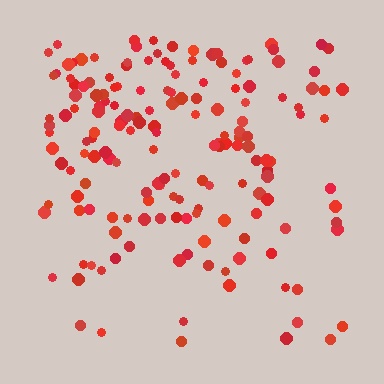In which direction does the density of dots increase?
From bottom to top, with the top side densest.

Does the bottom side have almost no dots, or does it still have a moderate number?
Still a moderate number, just noticeably fewer than the top.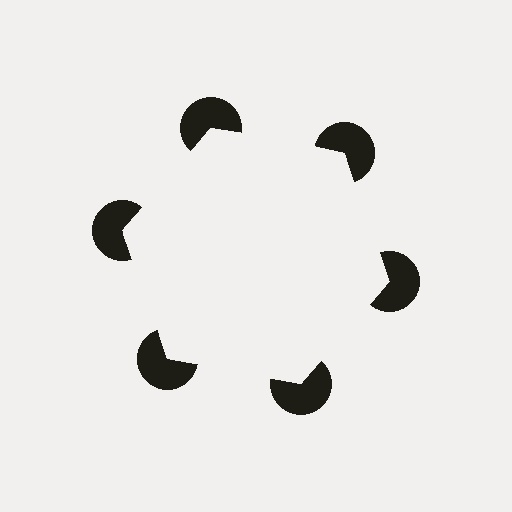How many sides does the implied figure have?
6 sides.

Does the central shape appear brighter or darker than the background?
It typically appears slightly brighter than the background, even though no actual brightness change is drawn.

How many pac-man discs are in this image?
There are 6 — one at each vertex of the illusory hexagon.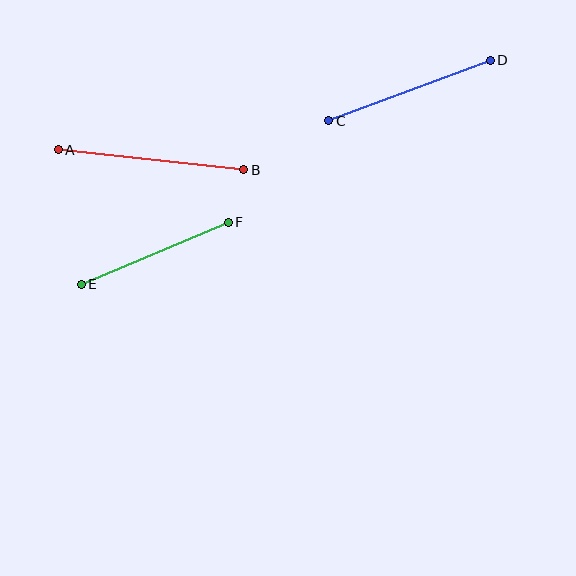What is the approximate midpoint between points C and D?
The midpoint is at approximately (409, 90) pixels.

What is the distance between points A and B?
The distance is approximately 186 pixels.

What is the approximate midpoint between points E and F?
The midpoint is at approximately (155, 253) pixels.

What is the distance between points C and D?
The distance is approximately 173 pixels.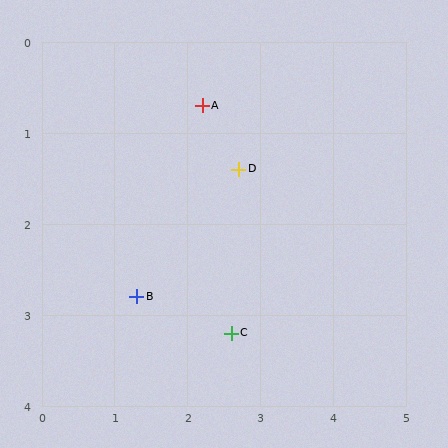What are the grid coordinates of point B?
Point B is at approximately (1.3, 2.8).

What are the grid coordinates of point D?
Point D is at approximately (2.7, 1.4).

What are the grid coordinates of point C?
Point C is at approximately (2.6, 3.2).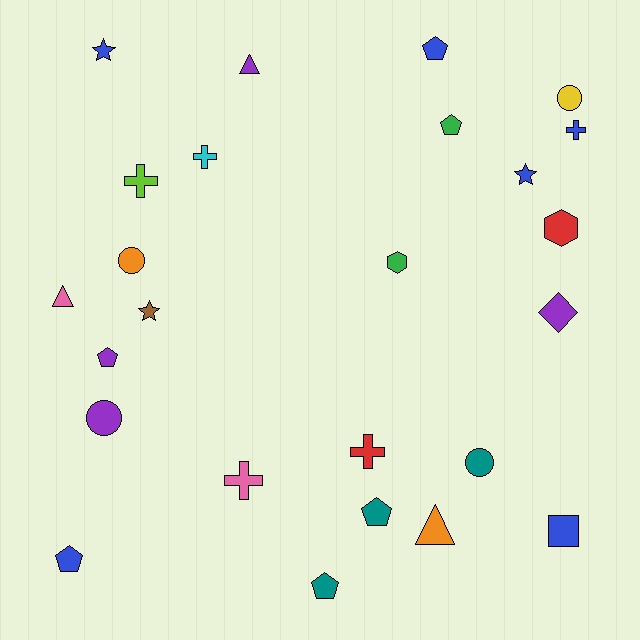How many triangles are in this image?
There are 3 triangles.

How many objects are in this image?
There are 25 objects.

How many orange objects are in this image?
There are 2 orange objects.